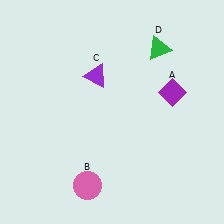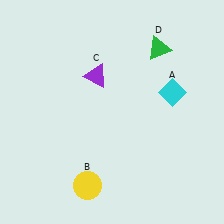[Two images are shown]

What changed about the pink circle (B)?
In Image 1, B is pink. In Image 2, it changed to yellow.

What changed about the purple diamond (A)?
In Image 1, A is purple. In Image 2, it changed to cyan.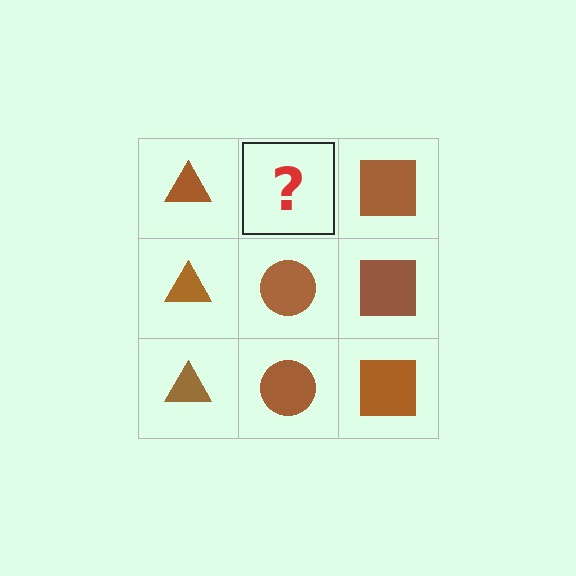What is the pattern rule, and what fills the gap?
The rule is that each column has a consistent shape. The gap should be filled with a brown circle.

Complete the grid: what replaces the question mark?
The question mark should be replaced with a brown circle.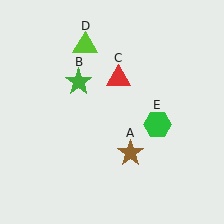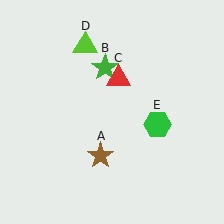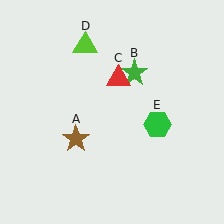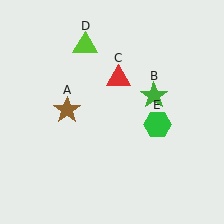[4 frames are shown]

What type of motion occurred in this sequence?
The brown star (object A), green star (object B) rotated clockwise around the center of the scene.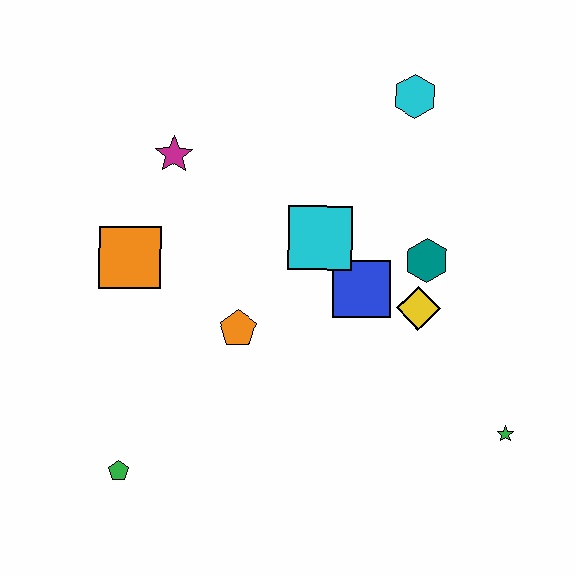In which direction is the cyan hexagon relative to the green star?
The cyan hexagon is above the green star.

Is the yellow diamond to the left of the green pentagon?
No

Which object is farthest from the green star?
The magenta star is farthest from the green star.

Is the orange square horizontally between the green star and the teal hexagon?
No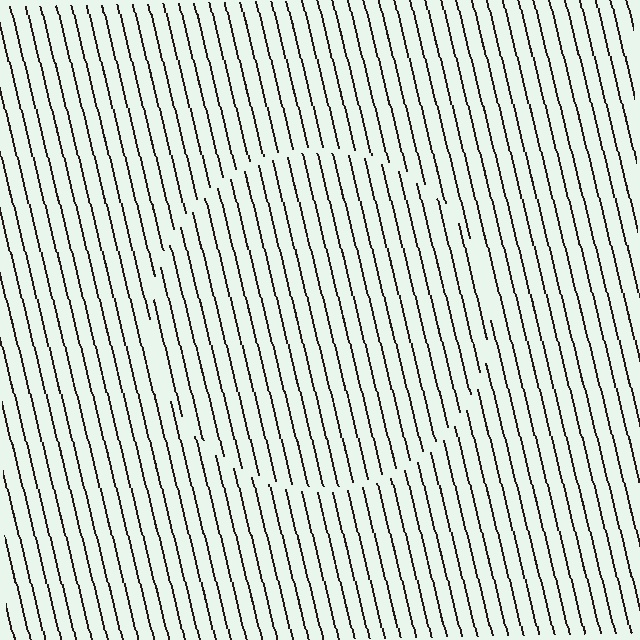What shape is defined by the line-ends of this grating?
An illusory circle. The interior of the shape contains the same grating, shifted by half a period — the contour is defined by the phase discontinuity where line-ends from the inner and outer gratings abut.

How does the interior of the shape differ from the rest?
The interior of the shape contains the same grating, shifted by half a period — the contour is defined by the phase discontinuity where line-ends from the inner and outer gratings abut.